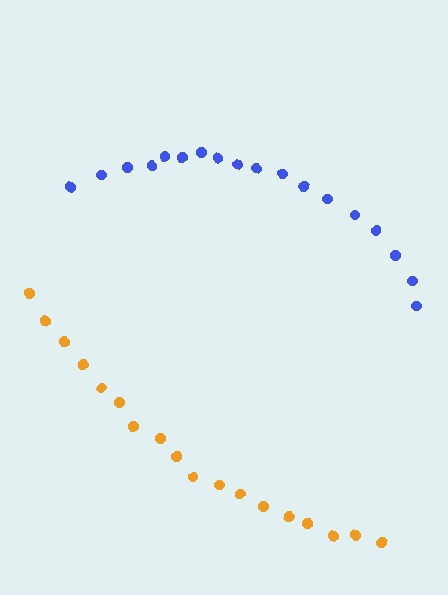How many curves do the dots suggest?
There are 2 distinct paths.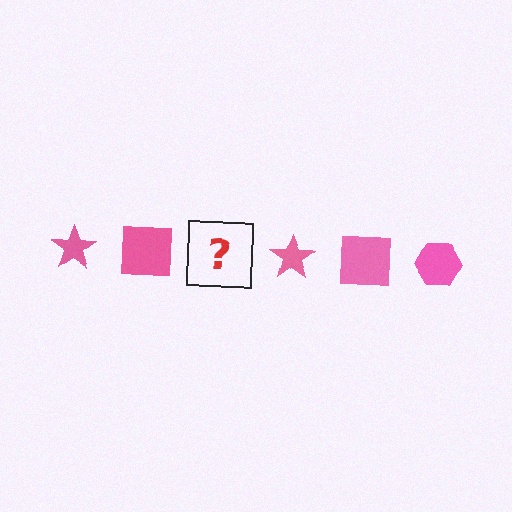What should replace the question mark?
The question mark should be replaced with a pink hexagon.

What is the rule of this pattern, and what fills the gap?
The rule is that the pattern cycles through star, square, hexagon shapes in pink. The gap should be filled with a pink hexagon.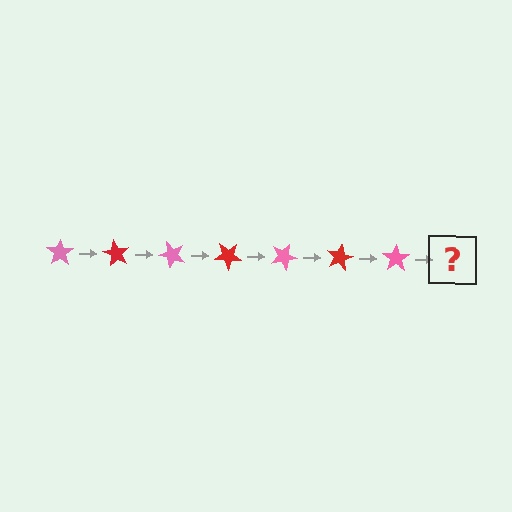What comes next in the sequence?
The next element should be a red star, rotated 420 degrees from the start.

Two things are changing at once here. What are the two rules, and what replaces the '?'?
The two rules are that it rotates 60 degrees each step and the color cycles through pink and red. The '?' should be a red star, rotated 420 degrees from the start.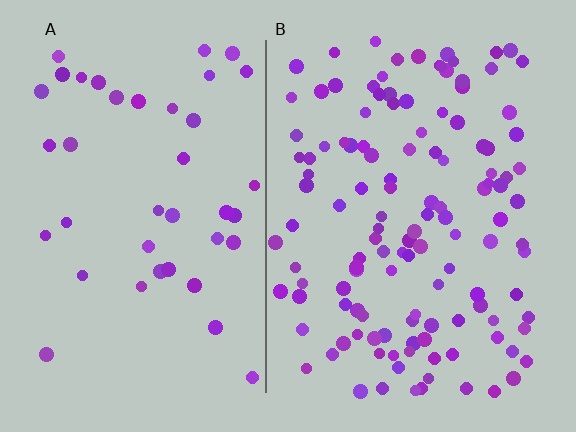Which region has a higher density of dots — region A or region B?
B (the right).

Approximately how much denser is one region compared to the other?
Approximately 3.1× — region B over region A.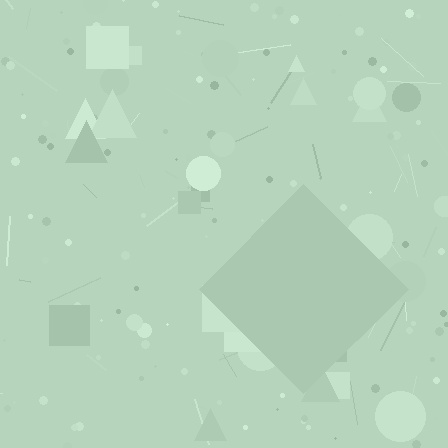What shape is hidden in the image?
A diamond is hidden in the image.